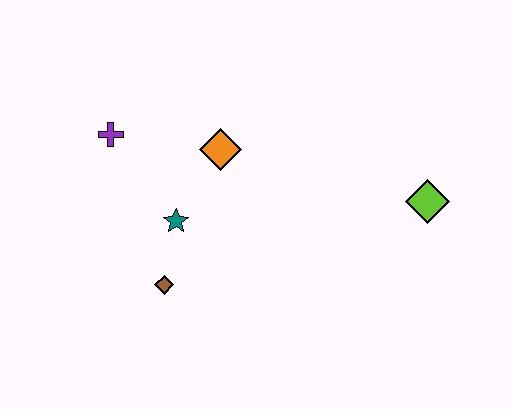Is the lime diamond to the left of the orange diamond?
No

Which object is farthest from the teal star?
The lime diamond is farthest from the teal star.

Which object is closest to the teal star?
The brown diamond is closest to the teal star.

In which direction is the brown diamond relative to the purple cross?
The brown diamond is below the purple cross.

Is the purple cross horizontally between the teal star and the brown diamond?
No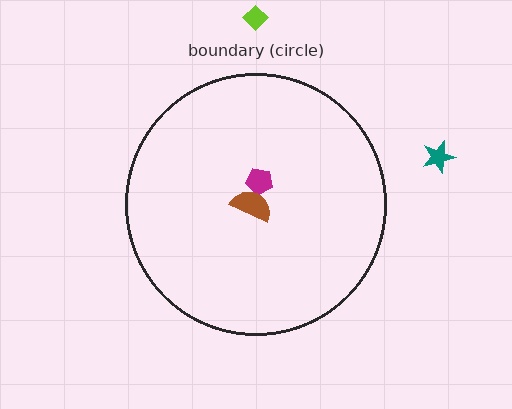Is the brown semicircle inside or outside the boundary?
Inside.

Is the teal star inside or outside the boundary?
Outside.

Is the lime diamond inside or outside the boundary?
Outside.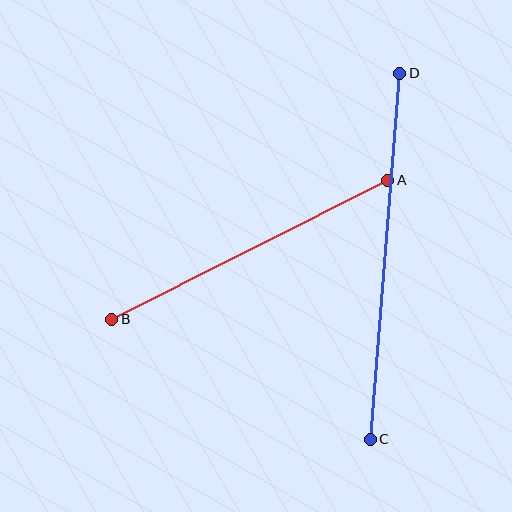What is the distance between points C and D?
The distance is approximately 367 pixels.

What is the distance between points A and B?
The distance is approximately 309 pixels.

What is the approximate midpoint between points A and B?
The midpoint is at approximately (250, 250) pixels.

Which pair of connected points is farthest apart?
Points C and D are farthest apart.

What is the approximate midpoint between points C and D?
The midpoint is at approximately (385, 256) pixels.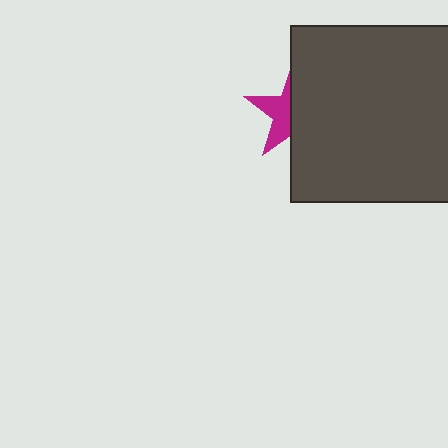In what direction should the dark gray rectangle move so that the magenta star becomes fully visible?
The dark gray rectangle should move right. That is the shortest direction to clear the overlap and leave the magenta star fully visible.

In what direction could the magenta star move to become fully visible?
The magenta star could move left. That would shift it out from behind the dark gray rectangle entirely.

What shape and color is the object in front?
The object in front is a dark gray rectangle.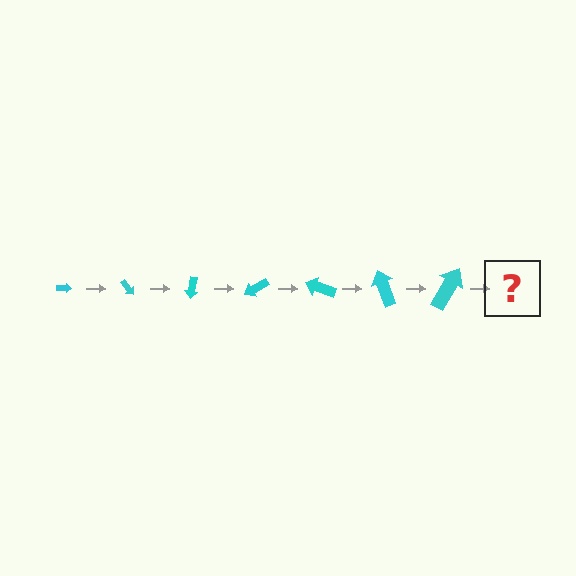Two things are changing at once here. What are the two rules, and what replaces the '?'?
The two rules are that the arrow grows larger each step and it rotates 50 degrees each step. The '?' should be an arrow, larger than the previous one and rotated 350 degrees from the start.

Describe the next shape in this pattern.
It should be an arrow, larger than the previous one and rotated 350 degrees from the start.